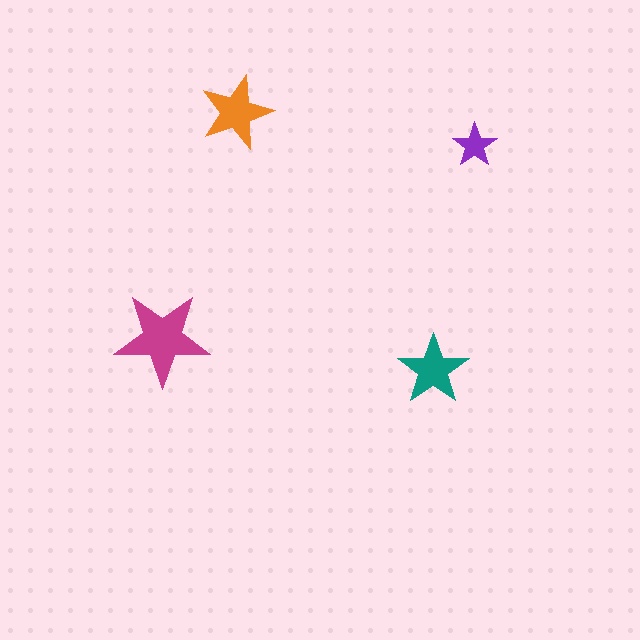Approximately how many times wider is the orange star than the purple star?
About 1.5 times wider.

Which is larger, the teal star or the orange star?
The orange one.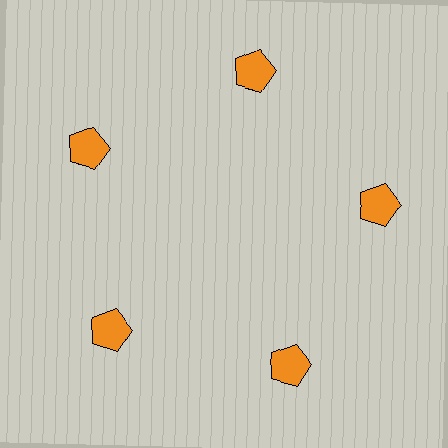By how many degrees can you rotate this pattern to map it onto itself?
The pattern maps onto itself every 72 degrees of rotation.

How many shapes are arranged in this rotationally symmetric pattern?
There are 5 shapes, arranged in 5 groups of 1.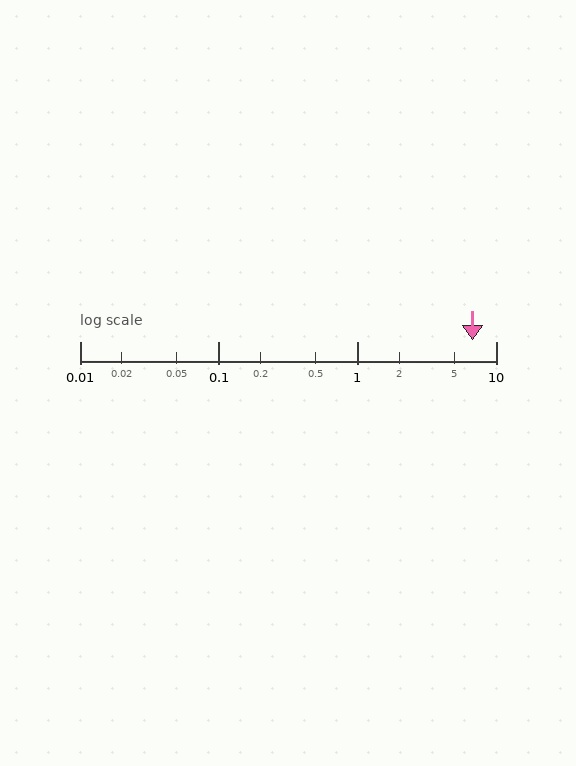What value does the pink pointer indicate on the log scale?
The pointer indicates approximately 6.8.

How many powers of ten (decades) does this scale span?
The scale spans 3 decades, from 0.01 to 10.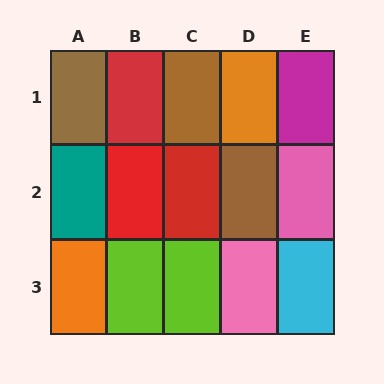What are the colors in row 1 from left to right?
Brown, red, brown, orange, magenta.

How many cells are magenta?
1 cell is magenta.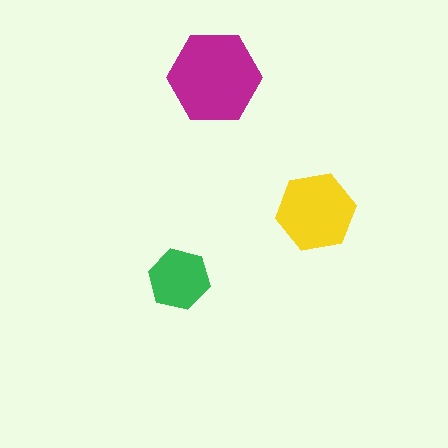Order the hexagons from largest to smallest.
the magenta one, the yellow one, the green one.